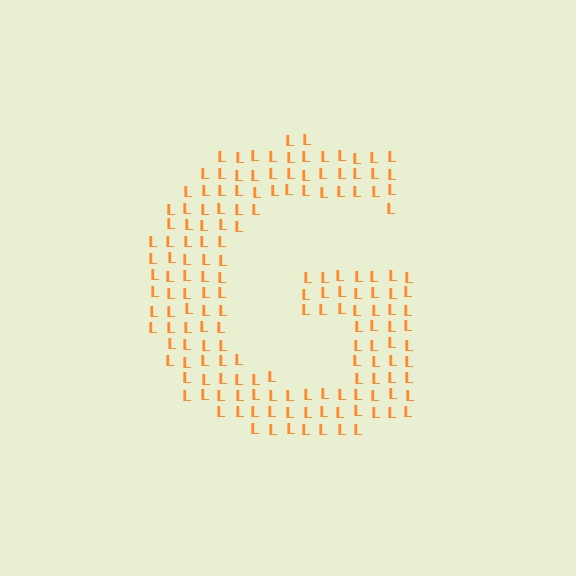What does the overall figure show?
The overall figure shows the letter G.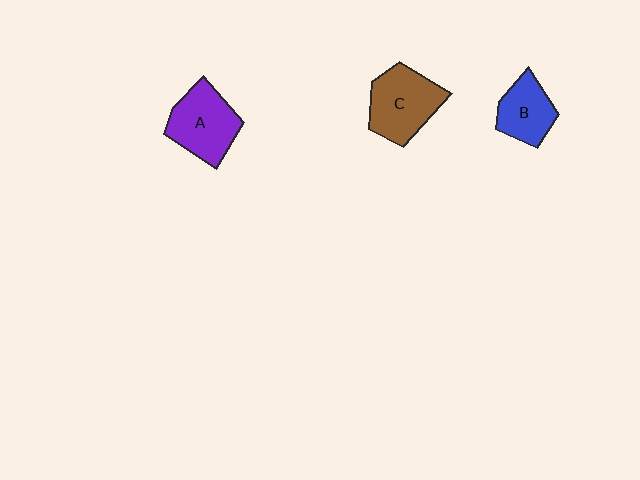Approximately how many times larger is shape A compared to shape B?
Approximately 1.4 times.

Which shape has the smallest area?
Shape B (blue).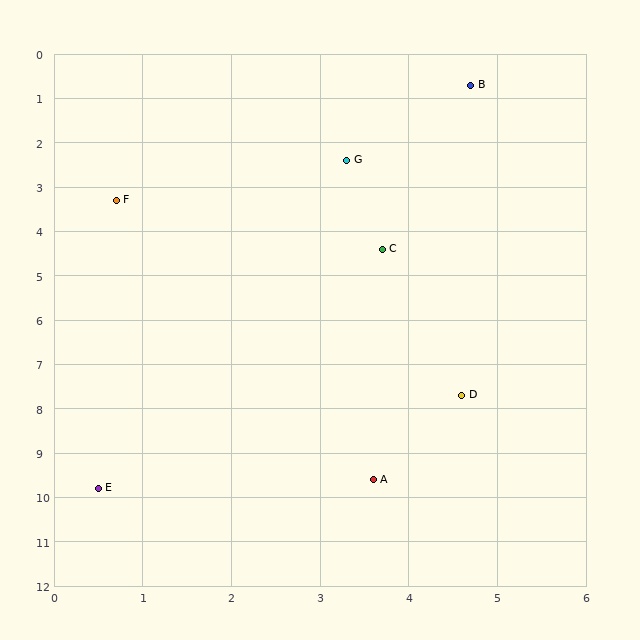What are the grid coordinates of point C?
Point C is at approximately (3.7, 4.4).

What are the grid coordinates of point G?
Point G is at approximately (3.3, 2.4).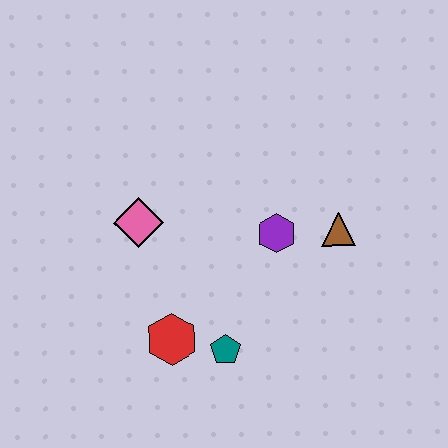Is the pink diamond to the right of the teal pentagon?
No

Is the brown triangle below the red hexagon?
No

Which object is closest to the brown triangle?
The purple hexagon is closest to the brown triangle.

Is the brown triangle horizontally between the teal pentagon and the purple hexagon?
No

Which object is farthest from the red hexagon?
The brown triangle is farthest from the red hexagon.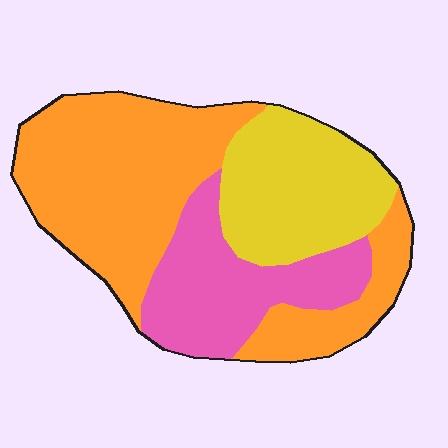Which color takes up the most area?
Orange, at roughly 50%.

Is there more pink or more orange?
Orange.